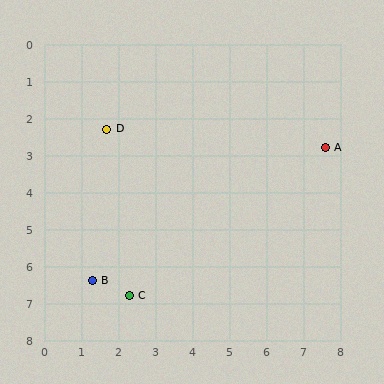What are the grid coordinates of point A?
Point A is at approximately (7.6, 2.8).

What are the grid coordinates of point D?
Point D is at approximately (1.7, 2.3).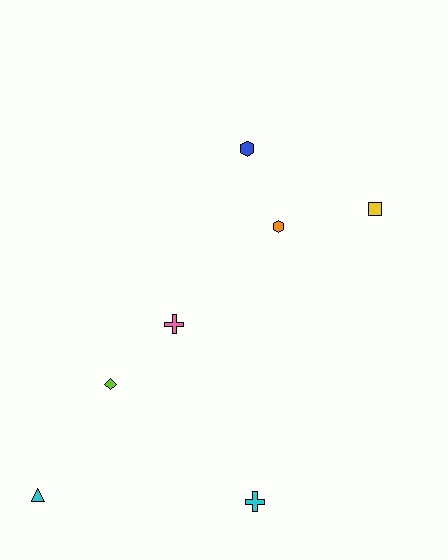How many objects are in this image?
There are 7 objects.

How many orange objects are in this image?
There is 1 orange object.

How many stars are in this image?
There are no stars.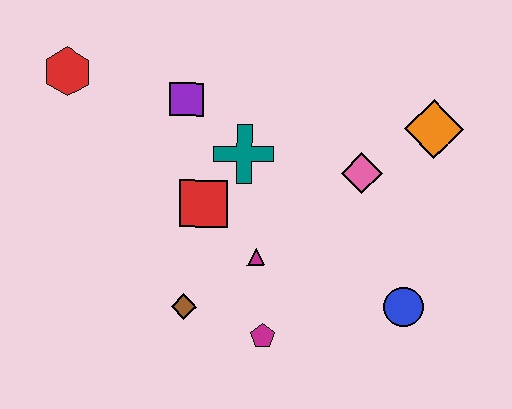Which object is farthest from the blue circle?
The red hexagon is farthest from the blue circle.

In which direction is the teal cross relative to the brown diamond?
The teal cross is above the brown diamond.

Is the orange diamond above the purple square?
No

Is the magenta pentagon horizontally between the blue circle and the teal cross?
Yes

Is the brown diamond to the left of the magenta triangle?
Yes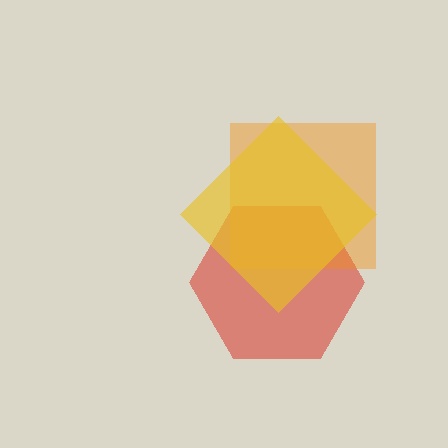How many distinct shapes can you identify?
There are 3 distinct shapes: a red hexagon, an orange square, a yellow diamond.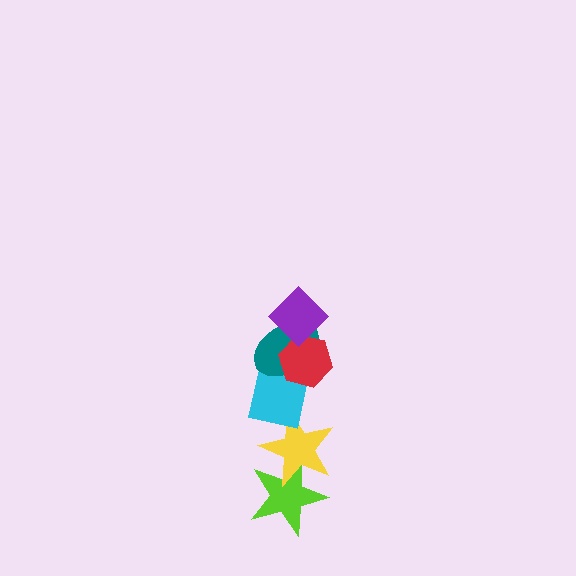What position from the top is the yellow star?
The yellow star is 5th from the top.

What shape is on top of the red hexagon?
The purple diamond is on top of the red hexagon.